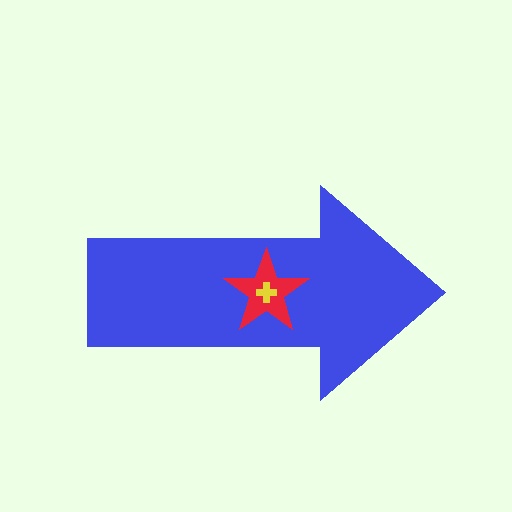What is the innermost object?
The yellow cross.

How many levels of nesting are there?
3.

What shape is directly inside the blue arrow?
The red star.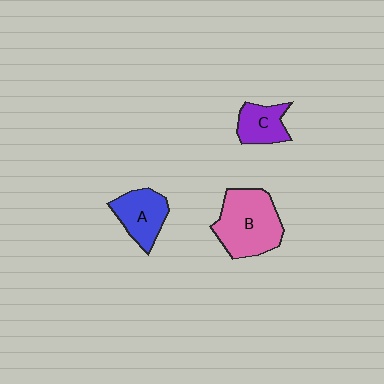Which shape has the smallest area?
Shape C (purple).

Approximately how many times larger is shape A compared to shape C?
Approximately 1.3 times.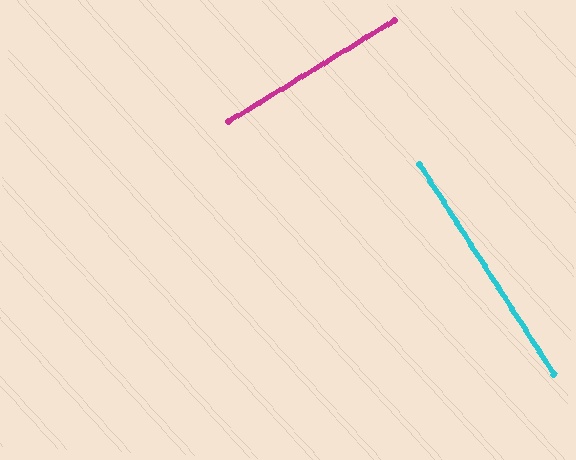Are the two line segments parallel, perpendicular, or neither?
Perpendicular — they meet at approximately 89°.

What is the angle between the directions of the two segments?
Approximately 89 degrees.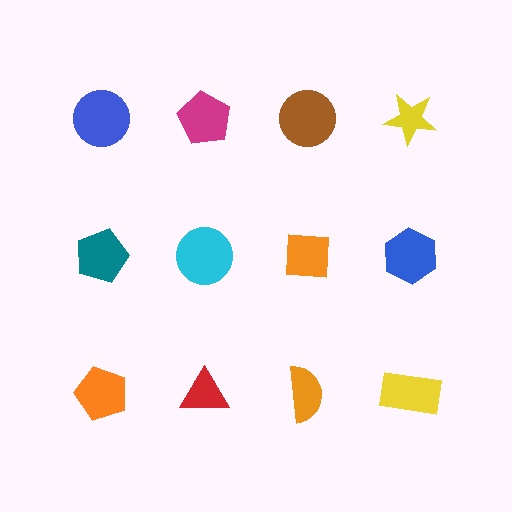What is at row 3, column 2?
A red triangle.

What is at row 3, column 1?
An orange pentagon.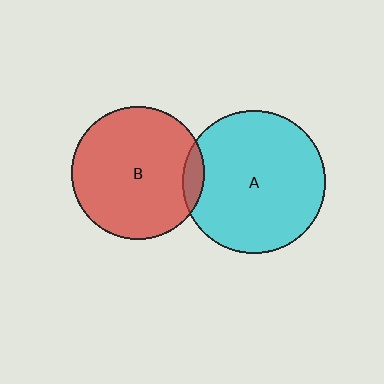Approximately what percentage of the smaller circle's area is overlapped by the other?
Approximately 10%.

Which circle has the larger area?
Circle A (cyan).